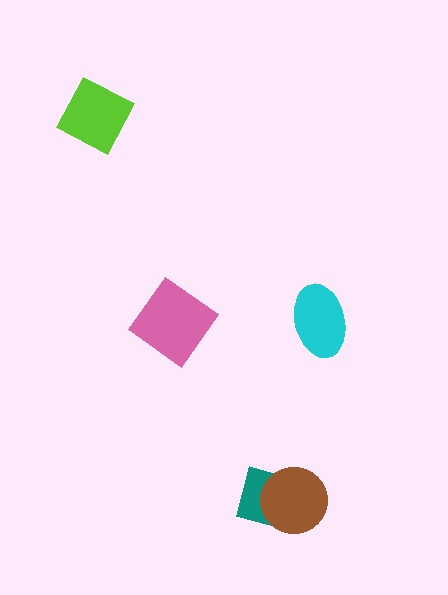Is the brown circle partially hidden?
No, no other shape covers it.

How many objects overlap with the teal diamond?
1 object overlaps with the teal diamond.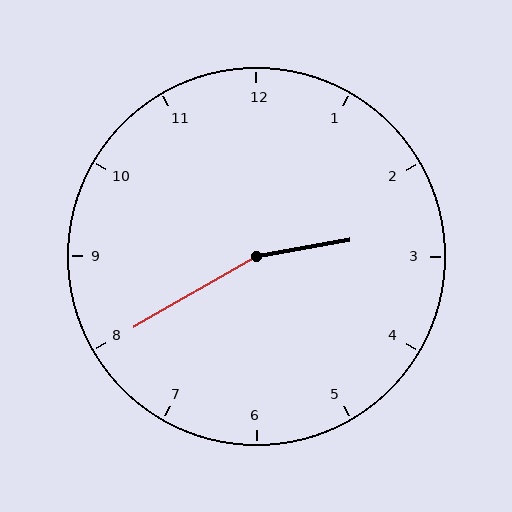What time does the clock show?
2:40.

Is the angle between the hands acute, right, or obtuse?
It is obtuse.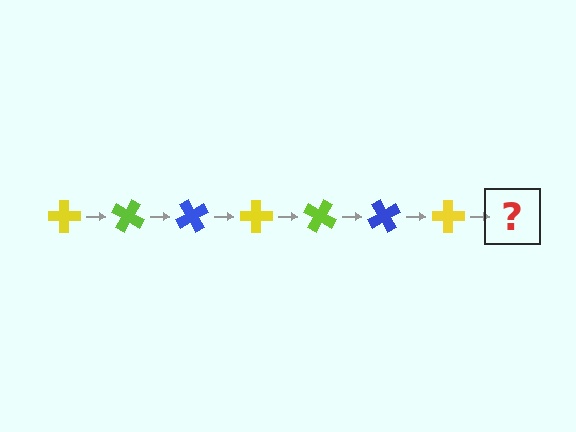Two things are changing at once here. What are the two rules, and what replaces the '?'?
The two rules are that it rotates 30 degrees each step and the color cycles through yellow, lime, and blue. The '?' should be a lime cross, rotated 210 degrees from the start.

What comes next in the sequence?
The next element should be a lime cross, rotated 210 degrees from the start.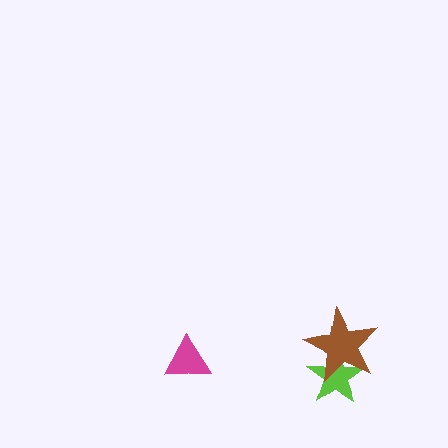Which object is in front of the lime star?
The brown star is in front of the lime star.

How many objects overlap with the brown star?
1 object overlaps with the brown star.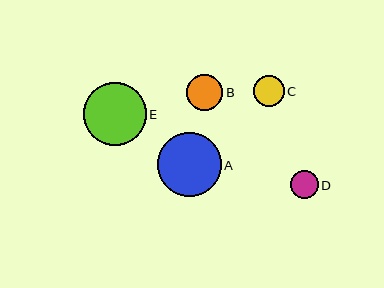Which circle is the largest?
Circle A is the largest with a size of approximately 64 pixels.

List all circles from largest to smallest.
From largest to smallest: A, E, B, C, D.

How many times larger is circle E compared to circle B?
Circle E is approximately 1.7 times the size of circle B.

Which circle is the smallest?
Circle D is the smallest with a size of approximately 27 pixels.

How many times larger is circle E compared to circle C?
Circle E is approximately 2.0 times the size of circle C.